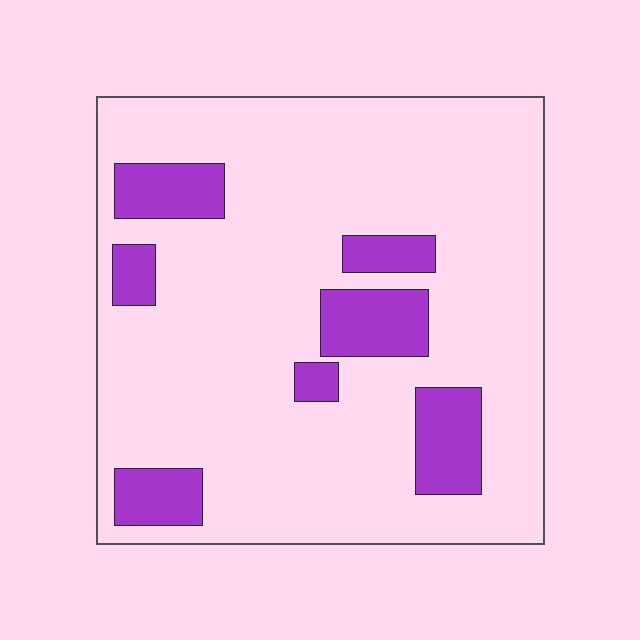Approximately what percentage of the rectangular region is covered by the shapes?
Approximately 15%.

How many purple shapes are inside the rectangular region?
7.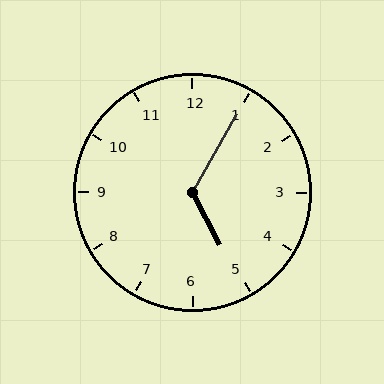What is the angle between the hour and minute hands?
Approximately 122 degrees.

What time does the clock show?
5:05.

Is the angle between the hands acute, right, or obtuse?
It is obtuse.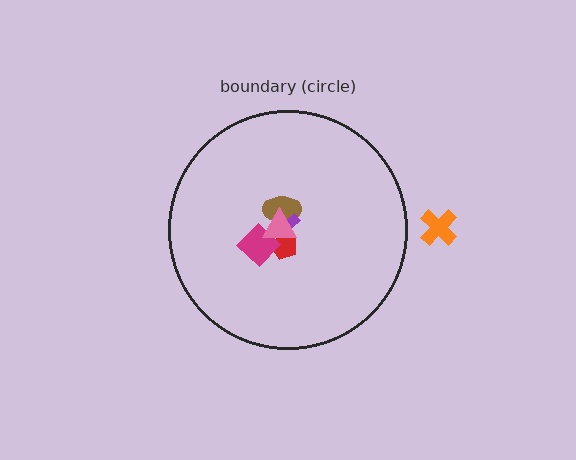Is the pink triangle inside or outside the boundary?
Inside.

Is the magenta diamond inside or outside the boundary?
Inside.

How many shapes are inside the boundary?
5 inside, 1 outside.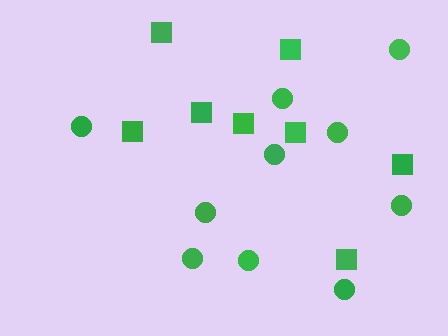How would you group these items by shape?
There are 2 groups: one group of circles (10) and one group of squares (8).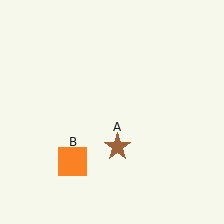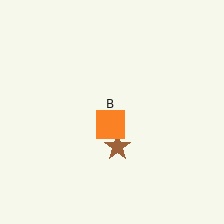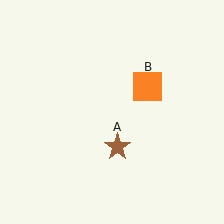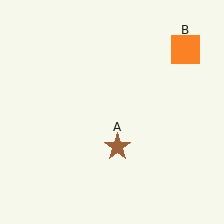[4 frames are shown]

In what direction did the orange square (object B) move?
The orange square (object B) moved up and to the right.